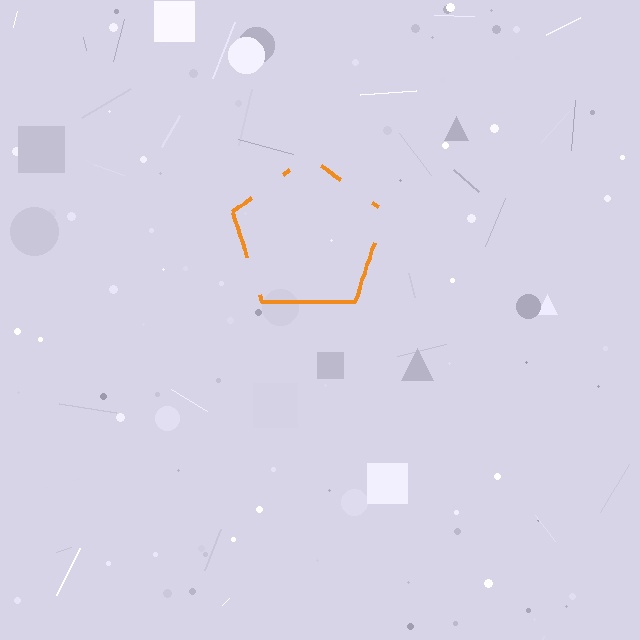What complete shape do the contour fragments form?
The contour fragments form a pentagon.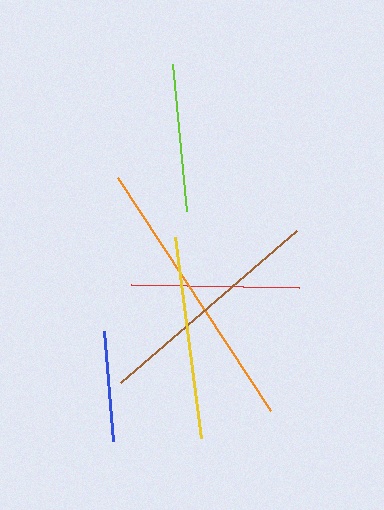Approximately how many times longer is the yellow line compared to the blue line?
The yellow line is approximately 1.8 times the length of the blue line.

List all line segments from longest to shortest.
From longest to shortest: orange, brown, yellow, red, lime, blue.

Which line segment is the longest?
The orange line is the longest at approximately 278 pixels.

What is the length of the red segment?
The red segment is approximately 168 pixels long.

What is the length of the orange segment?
The orange segment is approximately 278 pixels long.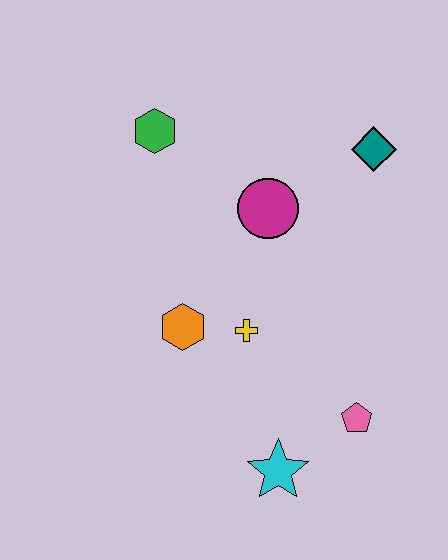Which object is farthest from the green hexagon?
The cyan star is farthest from the green hexagon.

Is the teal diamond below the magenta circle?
No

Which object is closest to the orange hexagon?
The yellow cross is closest to the orange hexagon.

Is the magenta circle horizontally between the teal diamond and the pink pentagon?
No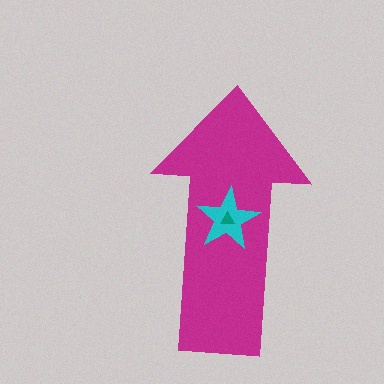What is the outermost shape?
The magenta arrow.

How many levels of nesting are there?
3.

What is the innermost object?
The teal triangle.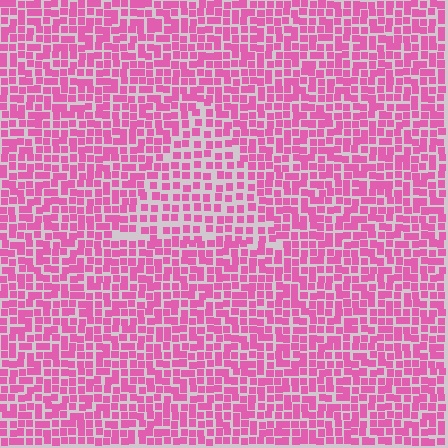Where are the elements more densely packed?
The elements are more densely packed outside the triangle boundary.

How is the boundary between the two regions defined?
The boundary is defined by a change in element density (approximately 1.6x ratio). All elements are the same color, size, and shape.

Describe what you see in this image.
The image contains small pink elements arranged at two different densities. A triangle-shaped region is visible where the elements are less densely packed than the surrounding area.